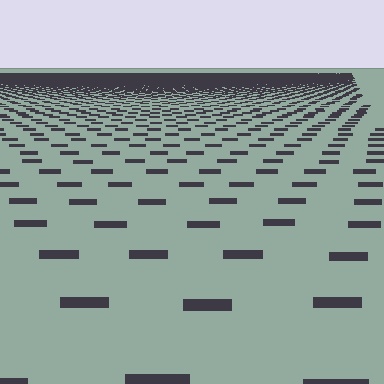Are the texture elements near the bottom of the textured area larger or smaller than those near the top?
Larger. Near the bottom, elements are closer to the viewer and appear at a bigger on-screen size.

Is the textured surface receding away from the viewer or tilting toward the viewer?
The surface is receding away from the viewer. Texture elements get smaller and denser toward the top.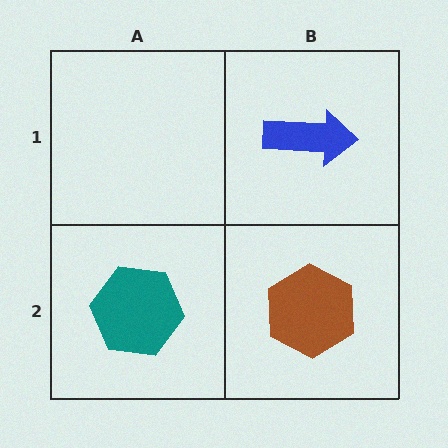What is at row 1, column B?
A blue arrow.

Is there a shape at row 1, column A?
No, that cell is empty.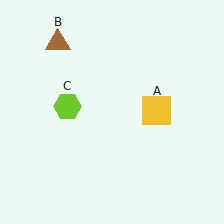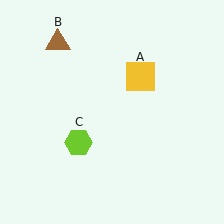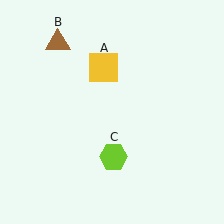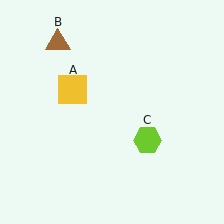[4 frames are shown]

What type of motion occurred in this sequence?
The yellow square (object A), lime hexagon (object C) rotated counterclockwise around the center of the scene.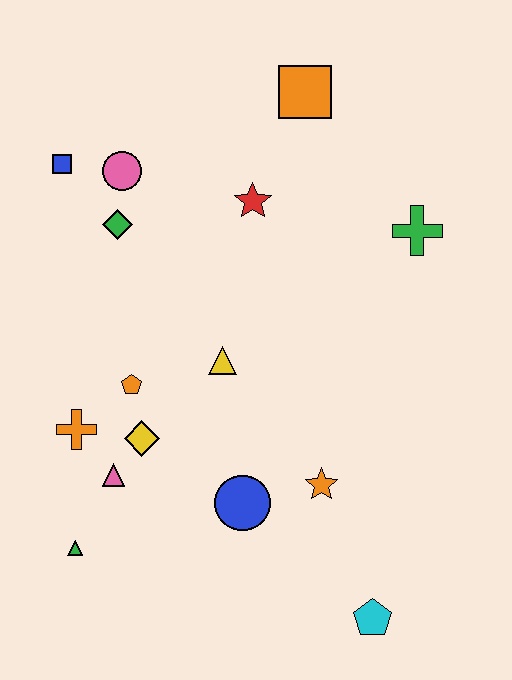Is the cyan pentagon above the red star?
No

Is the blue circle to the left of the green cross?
Yes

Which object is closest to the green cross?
The red star is closest to the green cross.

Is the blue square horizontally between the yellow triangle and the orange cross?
No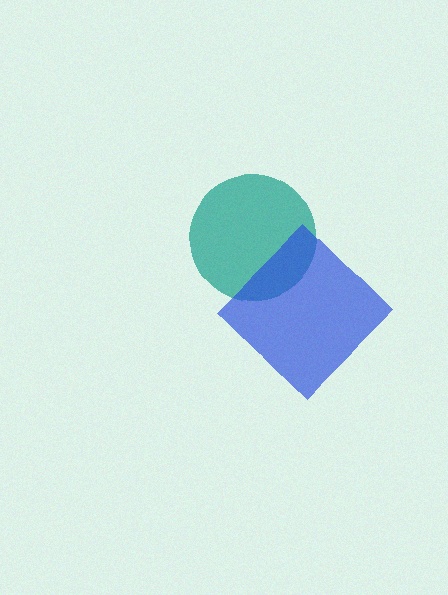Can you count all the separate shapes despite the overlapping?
Yes, there are 2 separate shapes.